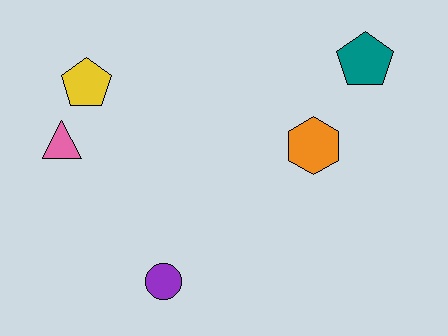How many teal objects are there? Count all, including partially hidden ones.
There is 1 teal object.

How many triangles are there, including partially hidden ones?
There is 1 triangle.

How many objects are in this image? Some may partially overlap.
There are 5 objects.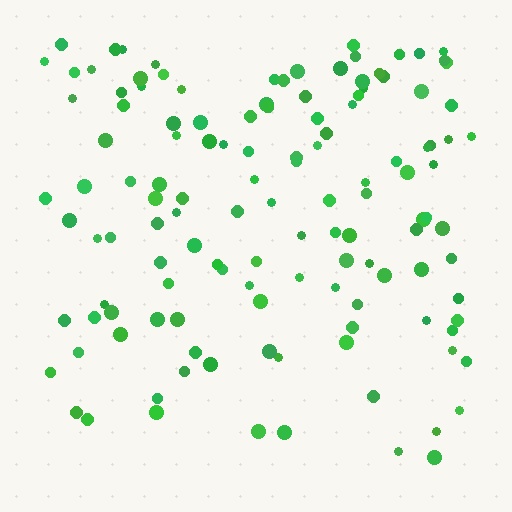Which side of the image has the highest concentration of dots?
The top.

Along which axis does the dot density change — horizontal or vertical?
Vertical.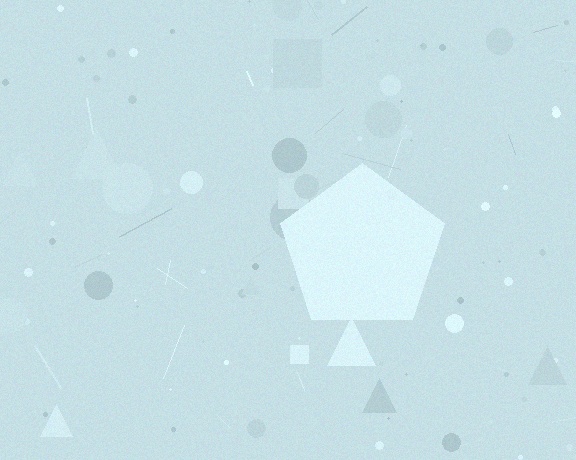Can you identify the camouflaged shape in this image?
The camouflaged shape is a pentagon.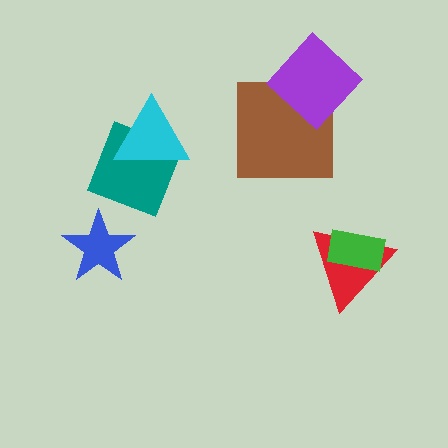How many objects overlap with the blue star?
0 objects overlap with the blue star.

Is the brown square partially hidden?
Yes, it is partially covered by another shape.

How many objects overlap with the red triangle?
1 object overlaps with the red triangle.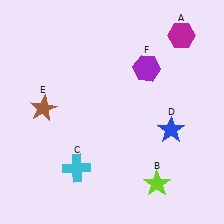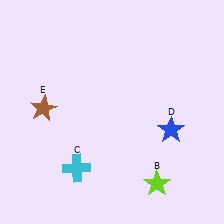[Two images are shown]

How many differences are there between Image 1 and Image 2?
There are 2 differences between the two images.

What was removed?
The magenta hexagon (A), the purple hexagon (F) were removed in Image 2.